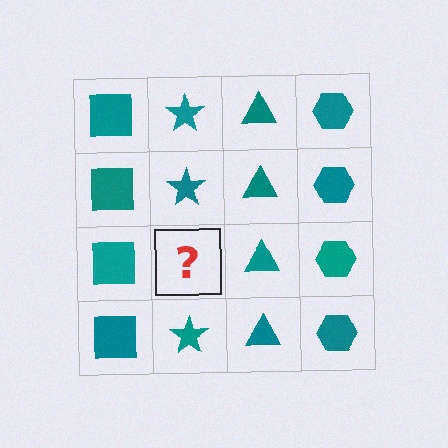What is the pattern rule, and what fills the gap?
The rule is that each column has a consistent shape. The gap should be filled with a teal star.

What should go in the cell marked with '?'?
The missing cell should contain a teal star.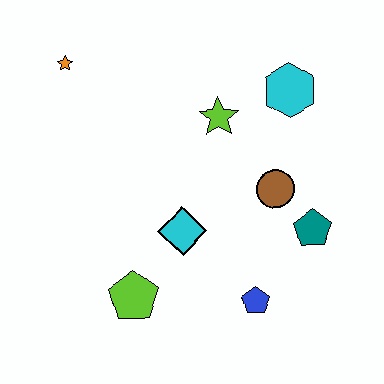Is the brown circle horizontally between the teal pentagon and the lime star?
Yes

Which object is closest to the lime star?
The cyan hexagon is closest to the lime star.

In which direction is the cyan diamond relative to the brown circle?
The cyan diamond is to the left of the brown circle.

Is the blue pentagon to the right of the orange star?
Yes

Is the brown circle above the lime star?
No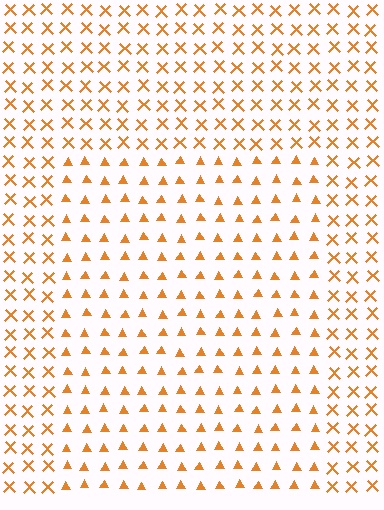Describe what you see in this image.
The image is filled with small orange elements arranged in a uniform grid. A rectangle-shaped region contains triangles, while the surrounding area contains X marks. The boundary is defined purely by the change in element shape.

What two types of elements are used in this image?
The image uses triangles inside the rectangle region and X marks outside it.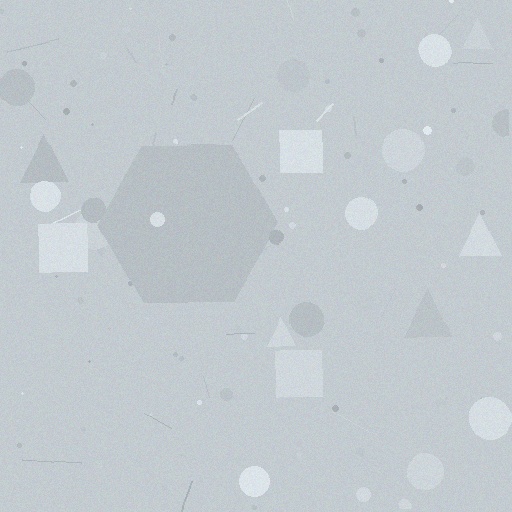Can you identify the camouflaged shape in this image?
The camouflaged shape is a hexagon.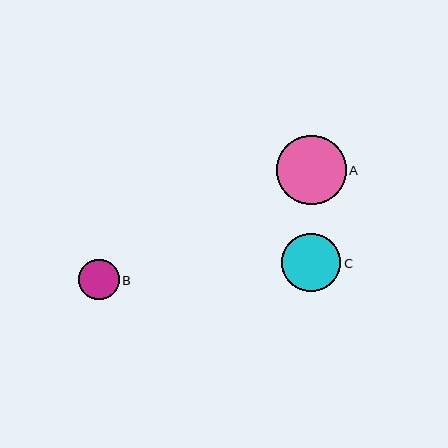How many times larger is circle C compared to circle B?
Circle C is approximately 1.5 times the size of circle B.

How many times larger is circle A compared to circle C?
Circle A is approximately 1.2 times the size of circle C.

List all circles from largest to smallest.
From largest to smallest: A, C, B.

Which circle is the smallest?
Circle B is the smallest with a size of approximately 40 pixels.